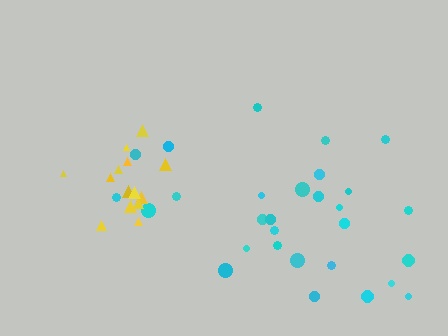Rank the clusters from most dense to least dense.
yellow, cyan.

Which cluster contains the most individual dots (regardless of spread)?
Cyan (29).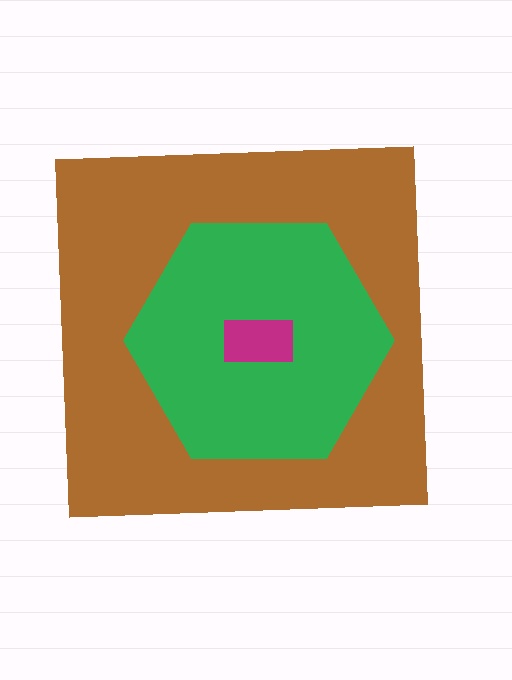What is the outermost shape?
The brown square.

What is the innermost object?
The magenta rectangle.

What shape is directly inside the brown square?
The green hexagon.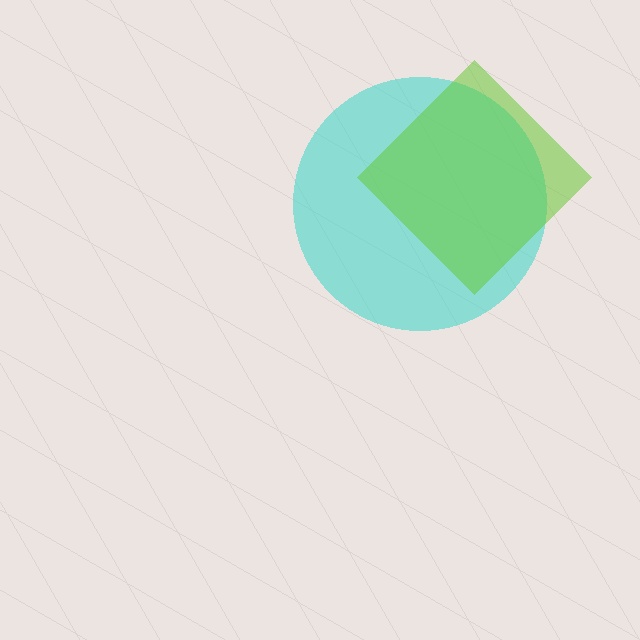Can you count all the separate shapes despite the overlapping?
Yes, there are 2 separate shapes.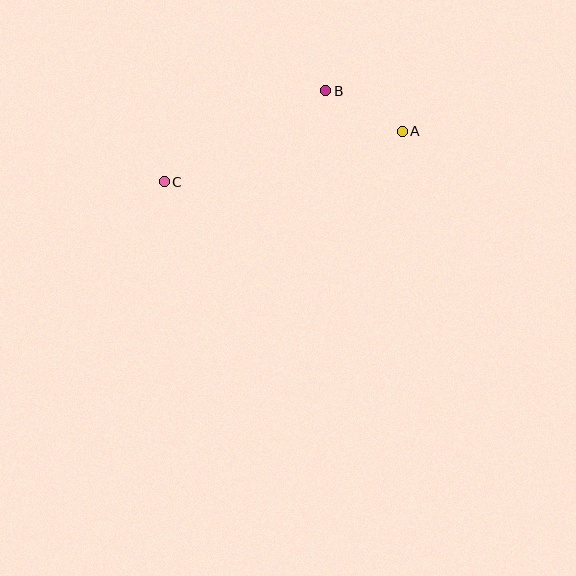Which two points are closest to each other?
Points A and B are closest to each other.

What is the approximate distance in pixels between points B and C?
The distance between B and C is approximately 185 pixels.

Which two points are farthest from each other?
Points A and C are farthest from each other.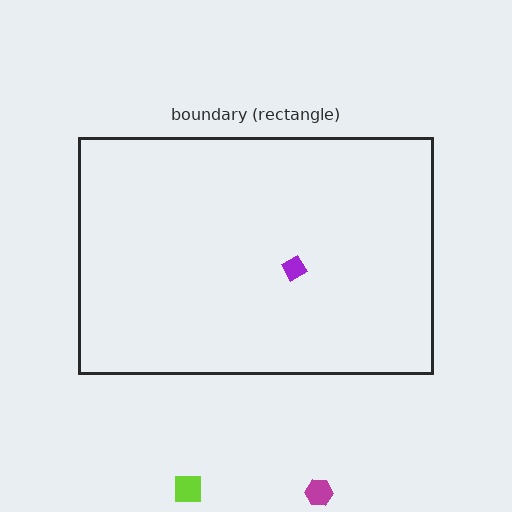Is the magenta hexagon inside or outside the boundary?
Outside.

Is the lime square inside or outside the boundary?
Outside.